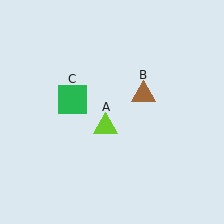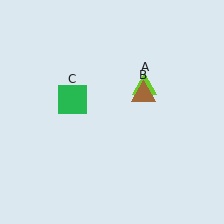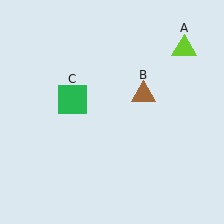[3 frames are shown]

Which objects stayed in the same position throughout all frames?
Brown triangle (object B) and green square (object C) remained stationary.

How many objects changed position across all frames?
1 object changed position: lime triangle (object A).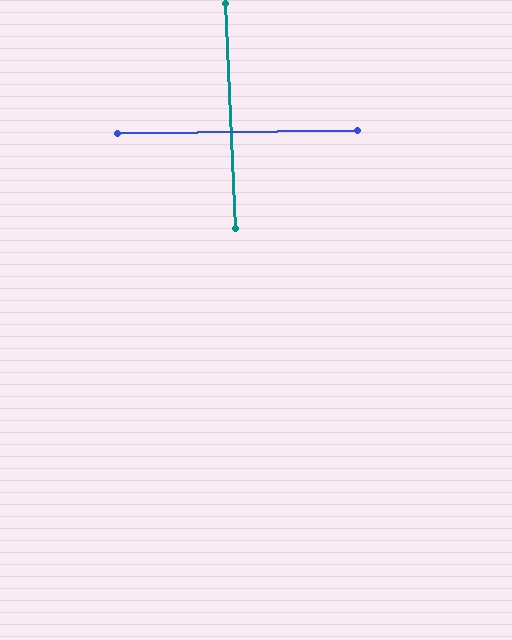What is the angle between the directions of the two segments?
Approximately 89 degrees.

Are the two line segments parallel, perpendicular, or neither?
Perpendicular — they meet at approximately 89°.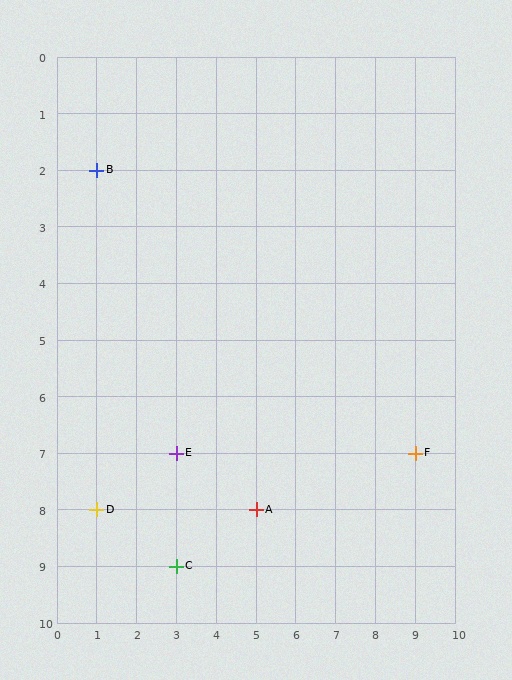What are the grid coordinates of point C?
Point C is at grid coordinates (3, 9).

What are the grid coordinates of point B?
Point B is at grid coordinates (1, 2).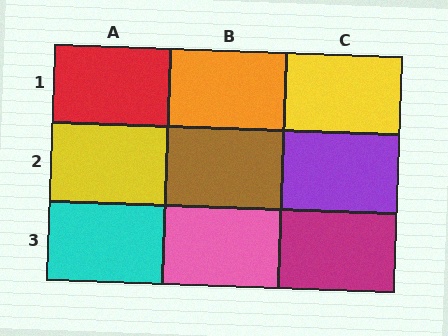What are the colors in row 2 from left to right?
Yellow, brown, purple.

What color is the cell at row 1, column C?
Yellow.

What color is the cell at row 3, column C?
Magenta.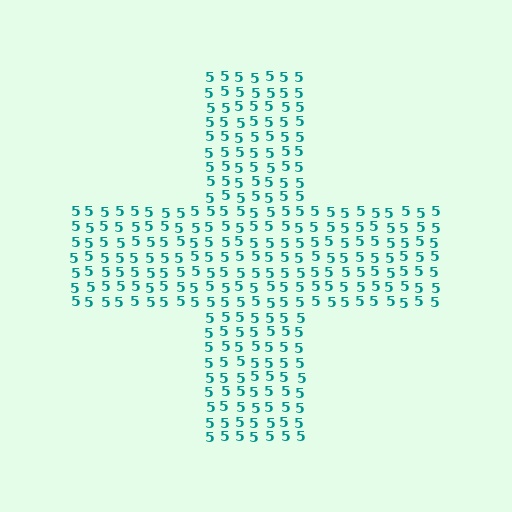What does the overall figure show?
The overall figure shows a cross.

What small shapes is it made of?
It is made of small digit 5's.